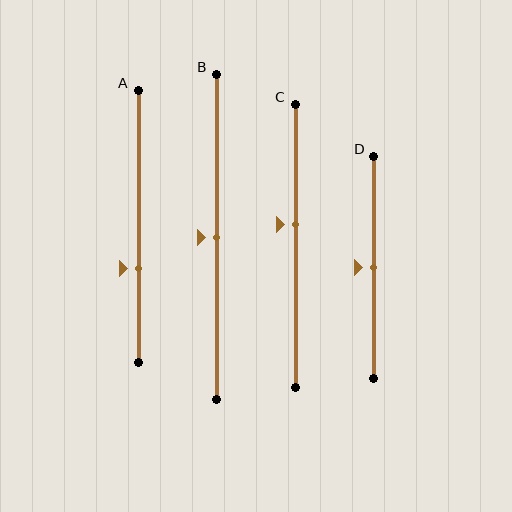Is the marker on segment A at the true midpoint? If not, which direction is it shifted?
No, the marker on segment A is shifted downward by about 16% of the segment length.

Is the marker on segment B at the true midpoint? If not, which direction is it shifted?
Yes, the marker on segment B is at the true midpoint.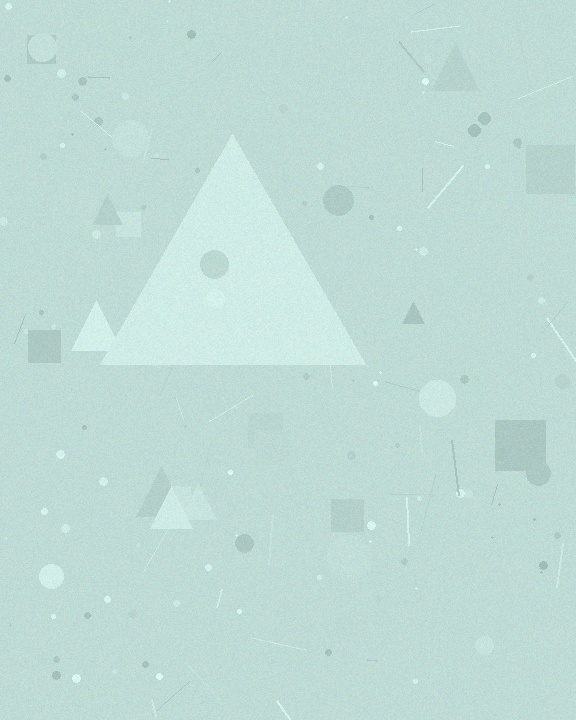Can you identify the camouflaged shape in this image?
The camouflaged shape is a triangle.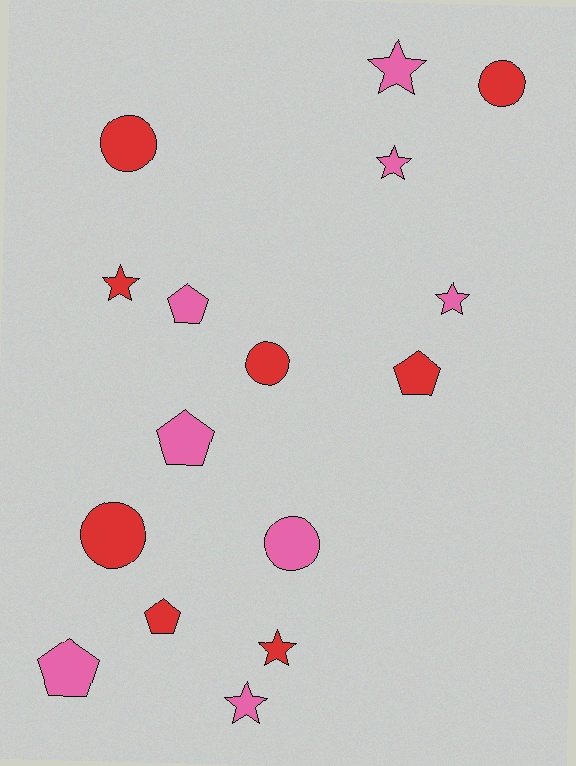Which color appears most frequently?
Red, with 8 objects.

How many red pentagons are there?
There are 2 red pentagons.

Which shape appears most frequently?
Star, with 6 objects.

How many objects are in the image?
There are 16 objects.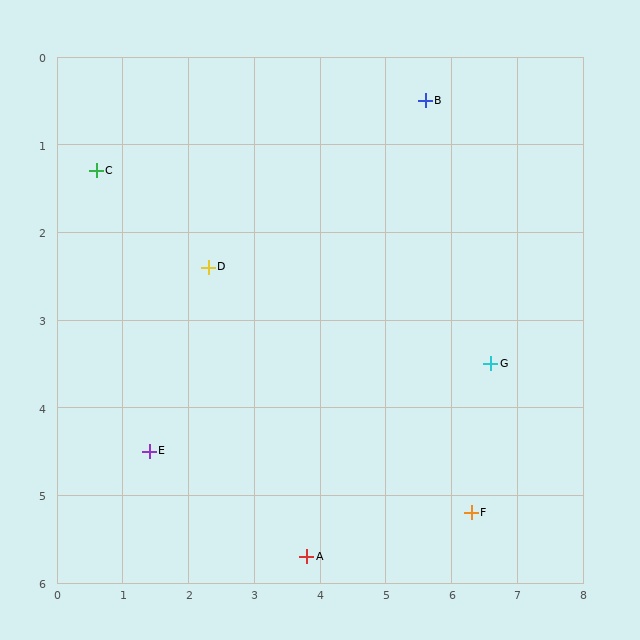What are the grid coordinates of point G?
Point G is at approximately (6.6, 3.5).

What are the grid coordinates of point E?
Point E is at approximately (1.4, 4.5).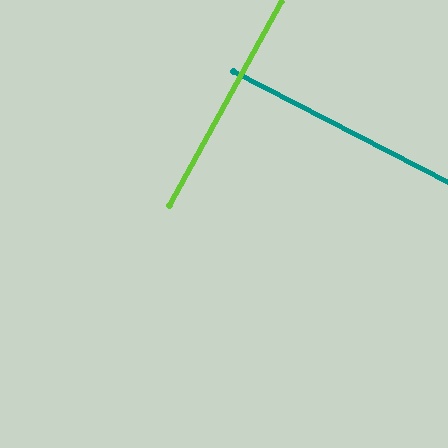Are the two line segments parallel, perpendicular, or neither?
Perpendicular — they meet at approximately 88°.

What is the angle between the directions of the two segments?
Approximately 88 degrees.